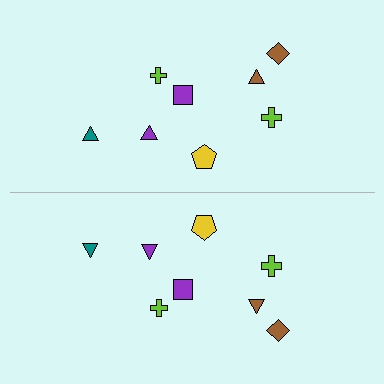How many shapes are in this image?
There are 16 shapes in this image.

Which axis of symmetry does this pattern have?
The pattern has a horizontal axis of symmetry running through the center of the image.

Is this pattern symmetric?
Yes, this pattern has bilateral (reflection) symmetry.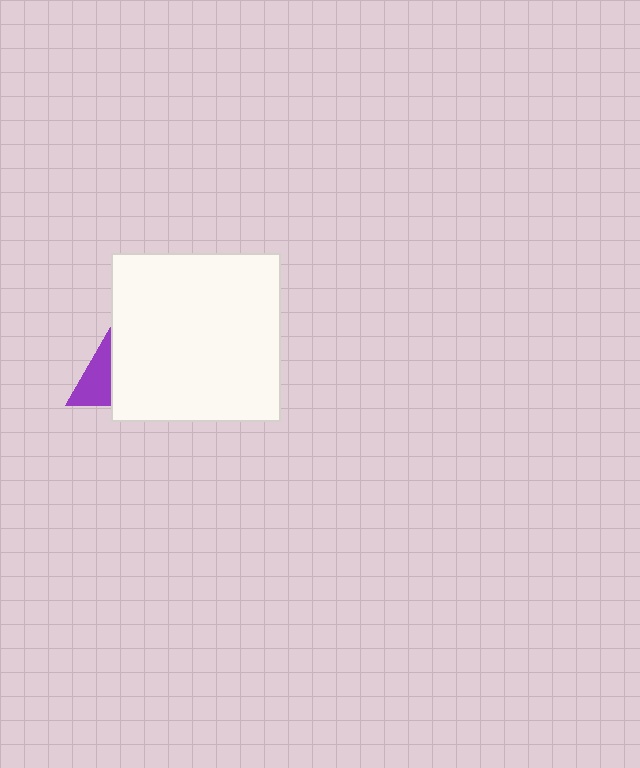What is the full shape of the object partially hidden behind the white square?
The partially hidden object is a purple triangle.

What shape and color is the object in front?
The object in front is a white square.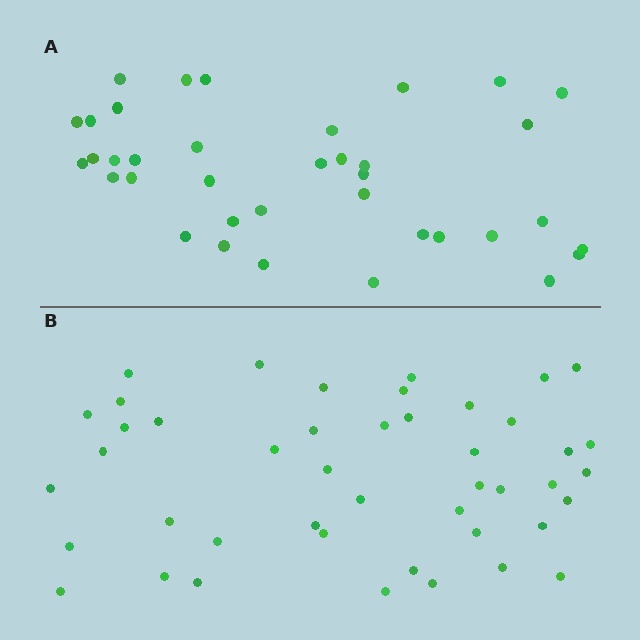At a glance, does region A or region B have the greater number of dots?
Region B (the bottom region) has more dots.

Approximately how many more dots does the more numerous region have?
Region B has roughly 8 or so more dots than region A.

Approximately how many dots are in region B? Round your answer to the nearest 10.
About 40 dots. (The exact count is 45, which rounds to 40.)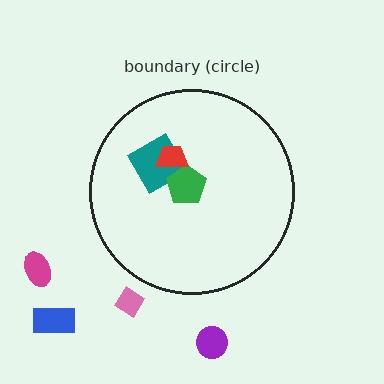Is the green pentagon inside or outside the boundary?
Inside.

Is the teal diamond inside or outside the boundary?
Inside.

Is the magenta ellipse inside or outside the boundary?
Outside.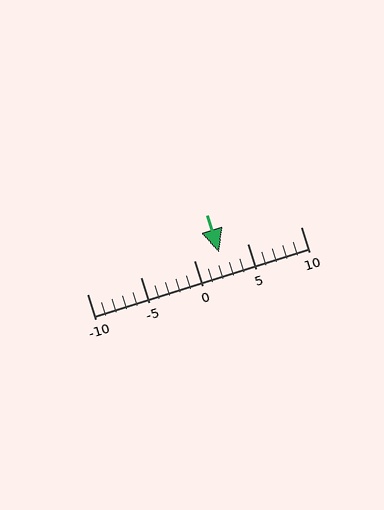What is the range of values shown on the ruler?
The ruler shows values from -10 to 10.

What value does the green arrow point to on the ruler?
The green arrow points to approximately 2.